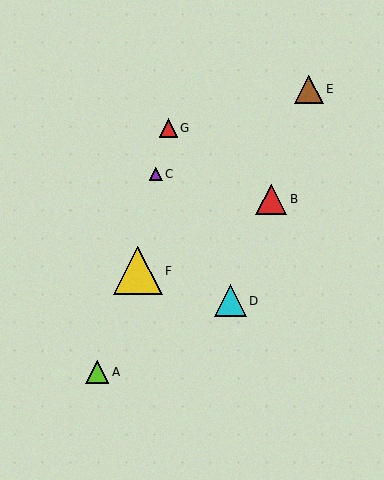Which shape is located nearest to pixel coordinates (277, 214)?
The red triangle (labeled B) at (271, 199) is nearest to that location.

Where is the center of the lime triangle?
The center of the lime triangle is at (97, 372).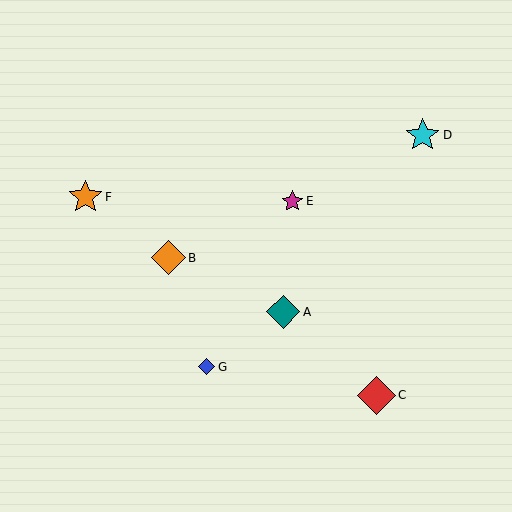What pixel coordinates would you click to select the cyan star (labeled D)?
Click at (423, 135) to select the cyan star D.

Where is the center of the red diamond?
The center of the red diamond is at (377, 395).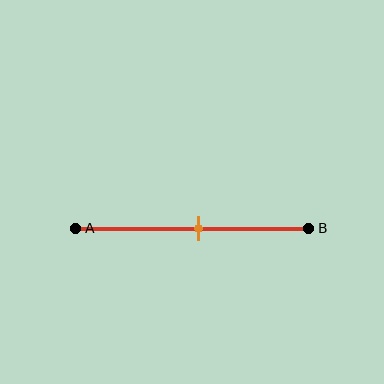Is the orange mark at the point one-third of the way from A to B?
No, the mark is at about 55% from A, not at the 33% one-third point.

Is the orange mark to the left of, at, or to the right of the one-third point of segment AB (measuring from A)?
The orange mark is to the right of the one-third point of segment AB.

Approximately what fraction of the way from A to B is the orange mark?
The orange mark is approximately 55% of the way from A to B.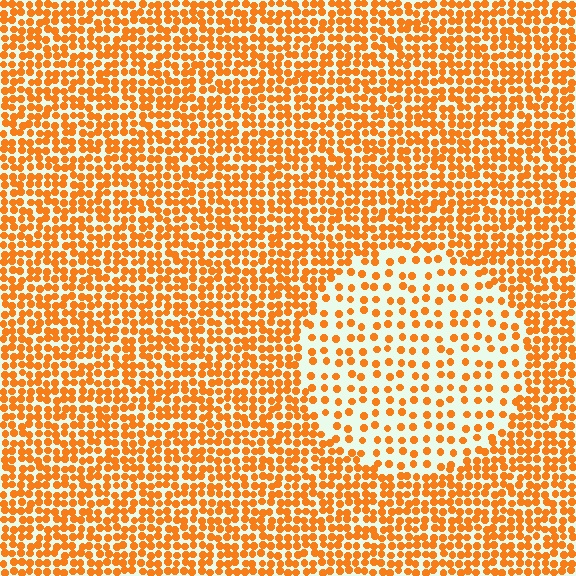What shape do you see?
I see a circle.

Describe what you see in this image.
The image contains small orange elements arranged at two different densities. A circle-shaped region is visible where the elements are less densely packed than the surrounding area.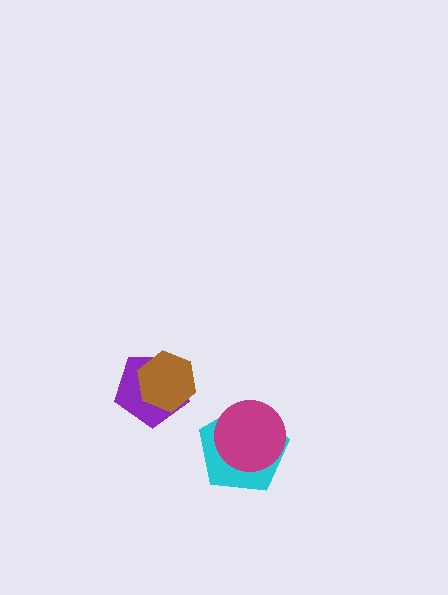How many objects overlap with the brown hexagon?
1 object overlaps with the brown hexagon.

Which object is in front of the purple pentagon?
The brown hexagon is in front of the purple pentagon.